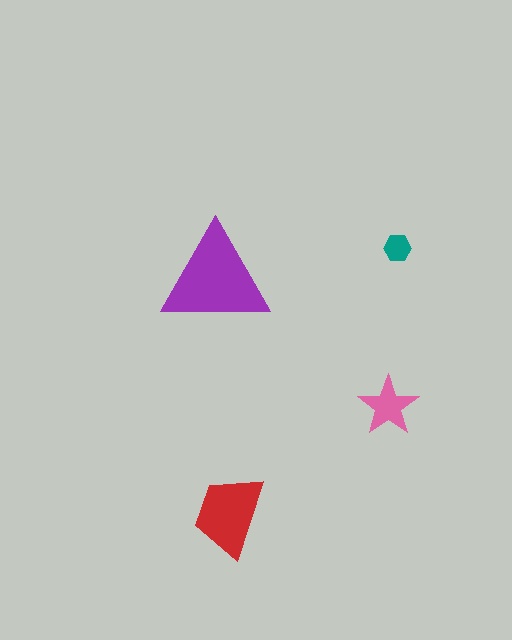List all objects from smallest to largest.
The teal hexagon, the pink star, the red trapezoid, the purple triangle.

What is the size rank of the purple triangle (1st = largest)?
1st.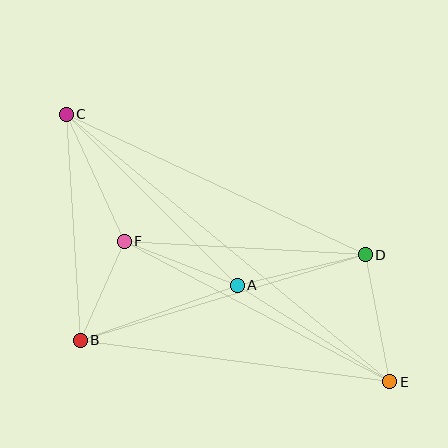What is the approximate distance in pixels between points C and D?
The distance between C and D is approximately 331 pixels.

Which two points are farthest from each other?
Points C and E are farthest from each other.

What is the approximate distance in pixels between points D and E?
The distance between D and E is approximately 129 pixels.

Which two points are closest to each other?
Points B and F are closest to each other.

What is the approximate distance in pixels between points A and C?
The distance between A and C is approximately 242 pixels.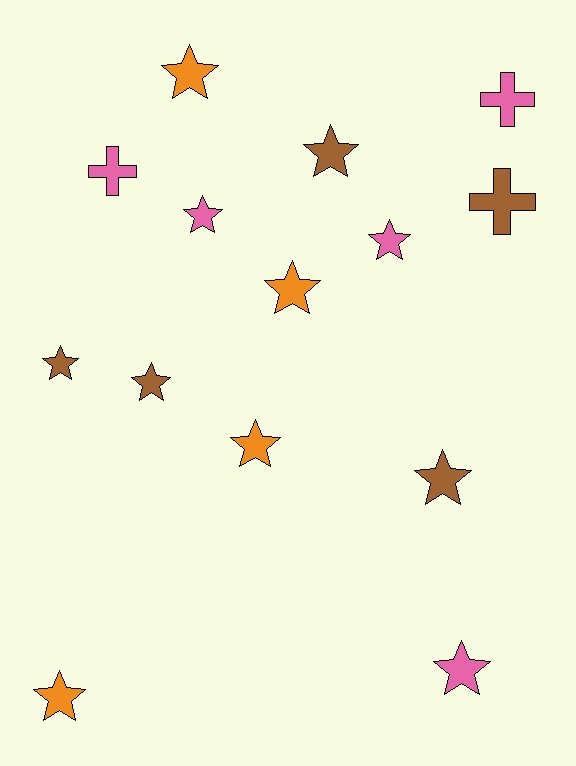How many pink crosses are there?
There are 2 pink crosses.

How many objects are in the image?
There are 14 objects.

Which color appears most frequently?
Pink, with 5 objects.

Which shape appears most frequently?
Star, with 11 objects.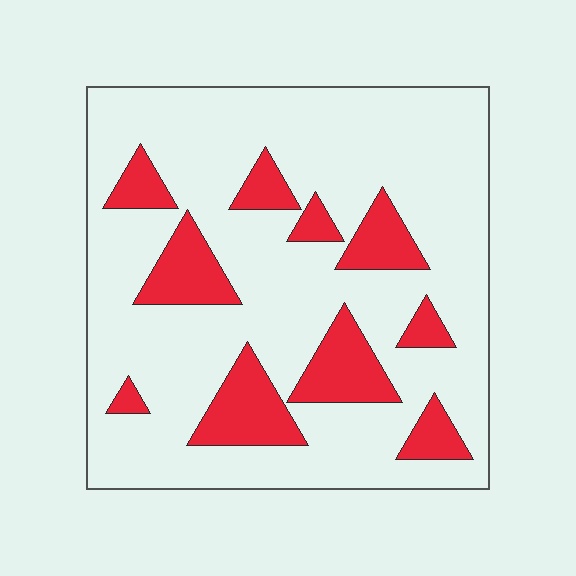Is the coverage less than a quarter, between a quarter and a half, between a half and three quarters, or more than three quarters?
Less than a quarter.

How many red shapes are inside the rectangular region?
10.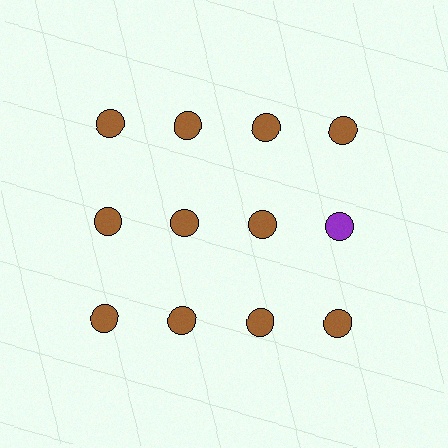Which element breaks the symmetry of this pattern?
The purple circle in the second row, second from right column breaks the symmetry. All other shapes are brown circles.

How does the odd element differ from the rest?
It has a different color: purple instead of brown.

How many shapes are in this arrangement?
There are 12 shapes arranged in a grid pattern.